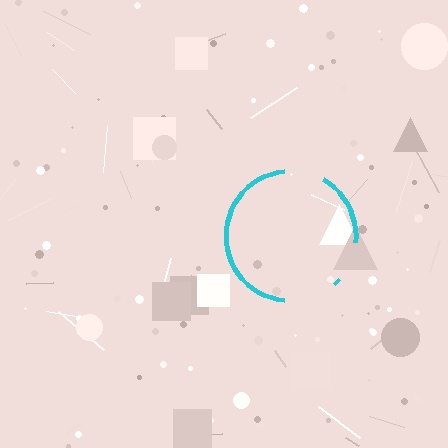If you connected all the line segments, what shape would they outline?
They would outline a circle.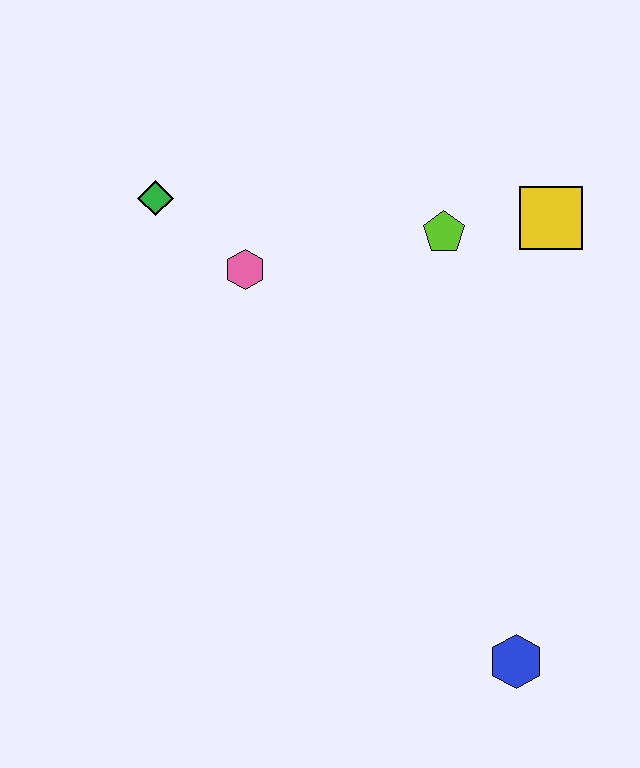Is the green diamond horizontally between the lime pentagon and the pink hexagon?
No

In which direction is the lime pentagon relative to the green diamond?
The lime pentagon is to the right of the green diamond.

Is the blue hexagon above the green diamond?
No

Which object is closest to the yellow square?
The lime pentagon is closest to the yellow square.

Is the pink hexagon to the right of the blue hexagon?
No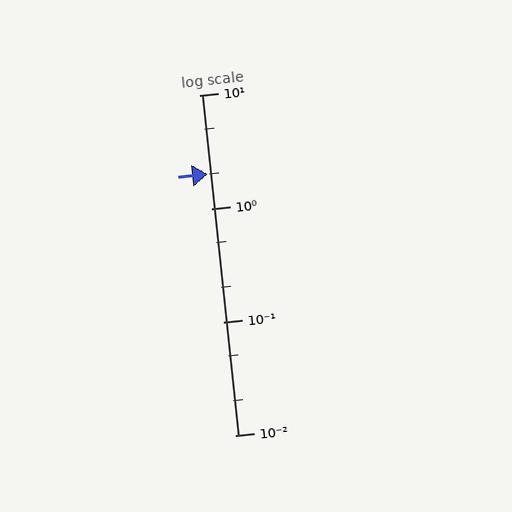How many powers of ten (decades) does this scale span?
The scale spans 3 decades, from 0.01 to 10.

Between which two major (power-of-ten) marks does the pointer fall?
The pointer is between 1 and 10.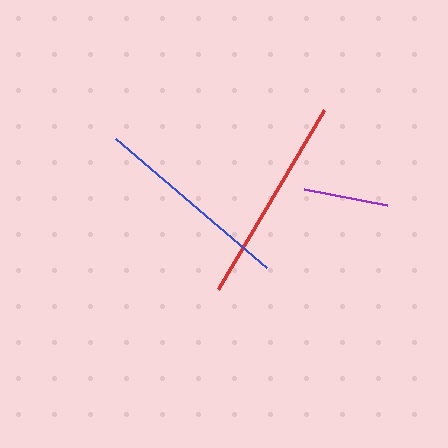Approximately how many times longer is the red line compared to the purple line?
The red line is approximately 2.4 times the length of the purple line.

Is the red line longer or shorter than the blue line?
The red line is longer than the blue line.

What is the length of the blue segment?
The blue segment is approximately 199 pixels long.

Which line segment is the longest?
The red line is the longest at approximately 208 pixels.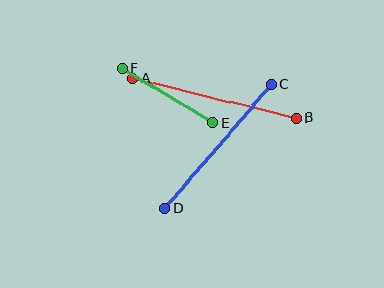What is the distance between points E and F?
The distance is approximately 105 pixels.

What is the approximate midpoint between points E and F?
The midpoint is at approximately (168, 95) pixels.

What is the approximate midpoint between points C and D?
The midpoint is at approximately (218, 146) pixels.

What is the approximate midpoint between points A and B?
The midpoint is at approximately (214, 98) pixels.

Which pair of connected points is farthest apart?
Points A and B are farthest apart.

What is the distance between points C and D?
The distance is approximately 164 pixels.